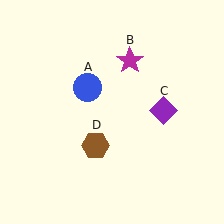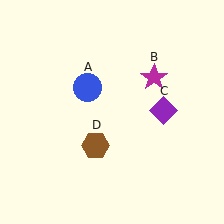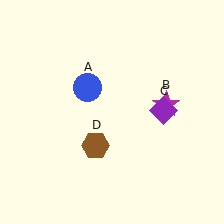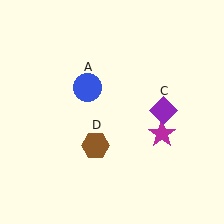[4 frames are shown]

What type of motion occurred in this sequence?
The magenta star (object B) rotated clockwise around the center of the scene.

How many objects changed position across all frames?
1 object changed position: magenta star (object B).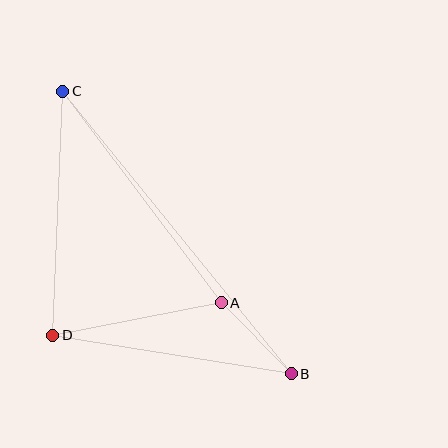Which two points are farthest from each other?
Points B and C are farthest from each other.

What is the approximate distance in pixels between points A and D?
The distance between A and D is approximately 172 pixels.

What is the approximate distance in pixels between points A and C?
The distance between A and C is approximately 264 pixels.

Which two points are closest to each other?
Points A and B are closest to each other.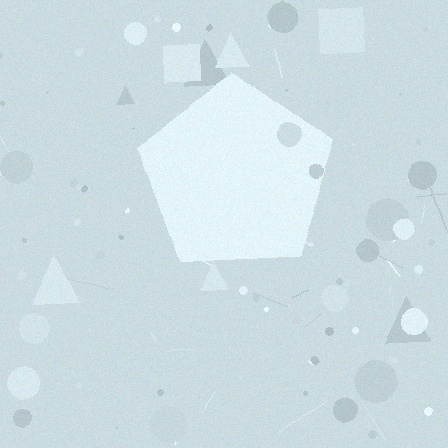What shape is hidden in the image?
A pentagon is hidden in the image.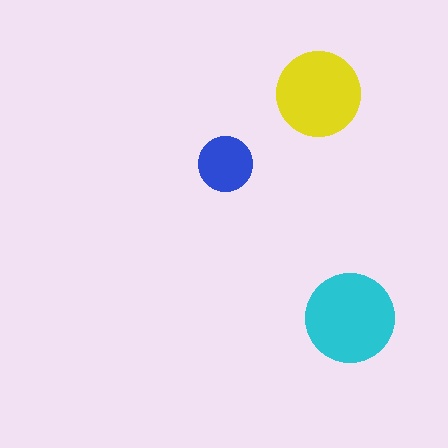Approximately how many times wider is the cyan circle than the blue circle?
About 1.5 times wider.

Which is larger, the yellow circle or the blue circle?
The yellow one.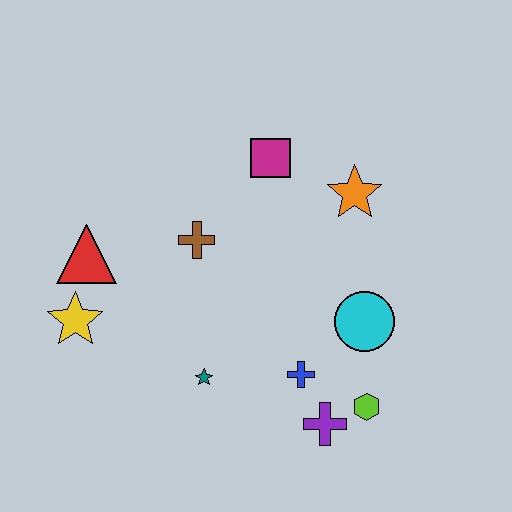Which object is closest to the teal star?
The blue cross is closest to the teal star.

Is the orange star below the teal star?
No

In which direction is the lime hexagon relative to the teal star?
The lime hexagon is to the right of the teal star.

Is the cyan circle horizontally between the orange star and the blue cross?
No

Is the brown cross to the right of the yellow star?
Yes